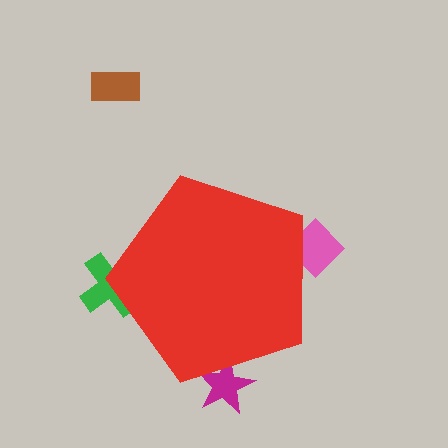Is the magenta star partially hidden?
Yes, the magenta star is partially hidden behind the red pentagon.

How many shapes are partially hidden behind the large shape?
3 shapes are partially hidden.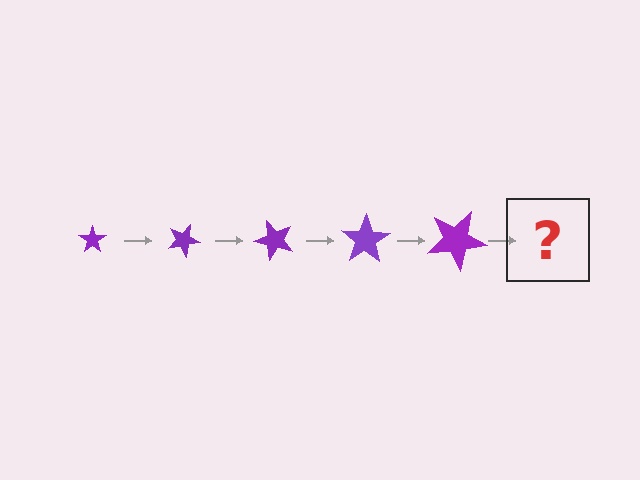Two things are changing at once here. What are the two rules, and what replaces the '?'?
The two rules are that the star grows larger each step and it rotates 25 degrees each step. The '?' should be a star, larger than the previous one and rotated 125 degrees from the start.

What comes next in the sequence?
The next element should be a star, larger than the previous one and rotated 125 degrees from the start.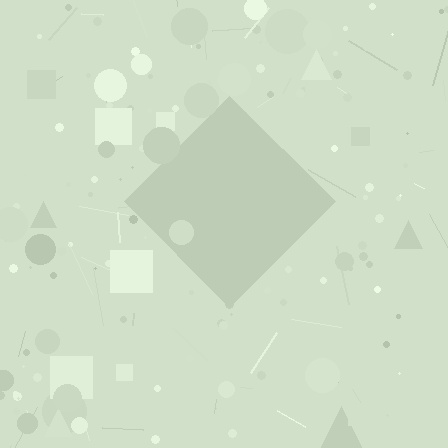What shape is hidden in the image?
A diamond is hidden in the image.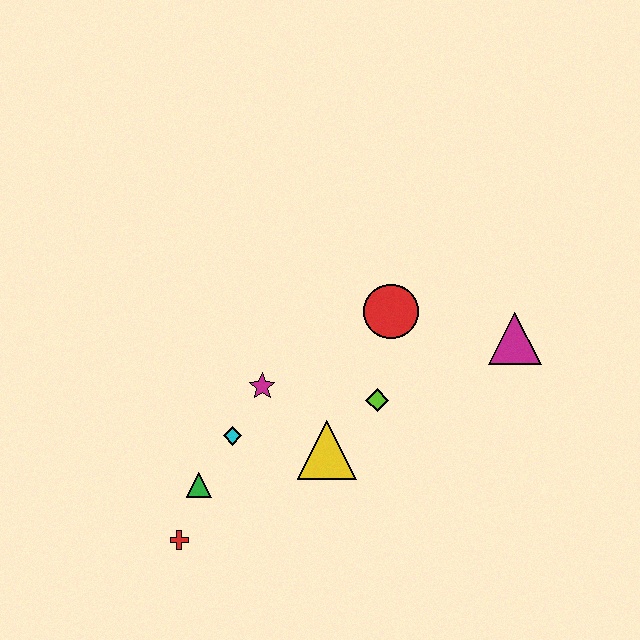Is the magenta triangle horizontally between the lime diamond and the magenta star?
No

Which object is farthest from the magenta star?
The magenta triangle is farthest from the magenta star.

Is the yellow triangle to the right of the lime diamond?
No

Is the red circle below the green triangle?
No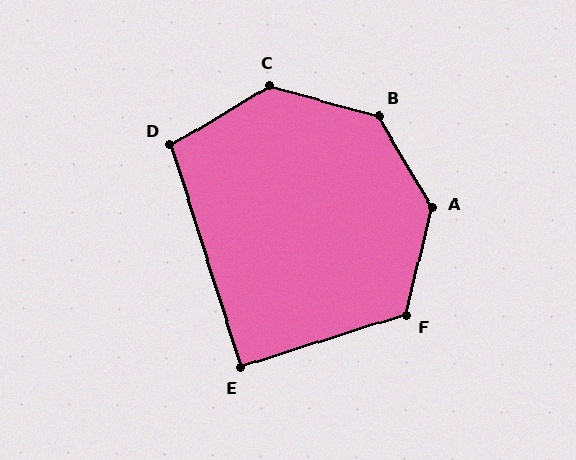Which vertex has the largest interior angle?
A, at approximately 136 degrees.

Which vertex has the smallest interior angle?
E, at approximately 90 degrees.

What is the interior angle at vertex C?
Approximately 134 degrees (obtuse).